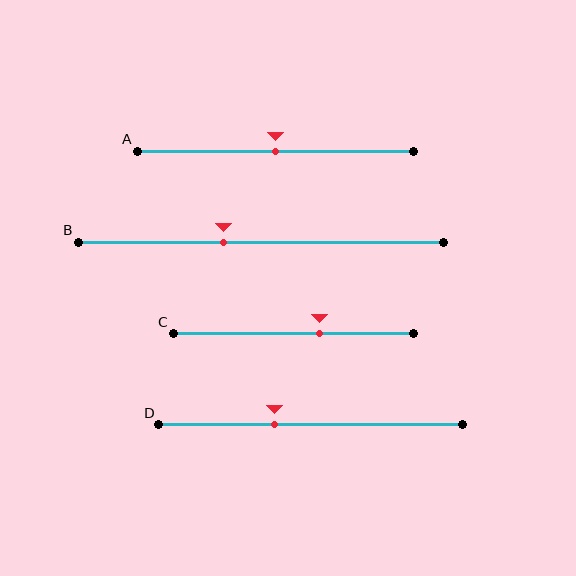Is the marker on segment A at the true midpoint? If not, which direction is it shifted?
Yes, the marker on segment A is at the true midpoint.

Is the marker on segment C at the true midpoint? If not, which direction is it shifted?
No, the marker on segment C is shifted to the right by about 11% of the segment length.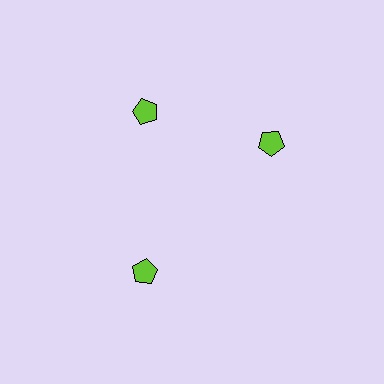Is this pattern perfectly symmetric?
No. The 3 lime pentagons are arranged in a ring, but one element near the 3 o'clock position is rotated out of alignment along the ring, breaking the 3-fold rotational symmetry.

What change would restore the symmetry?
The symmetry would be restored by rotating it back into even spacing with its neighbors so that all 3 pentagons sit at equal angles and equal distance from the center.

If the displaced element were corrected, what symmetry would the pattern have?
It would have 3-fold rotational symmetry — the pattern would map onto itself every 120 degrees.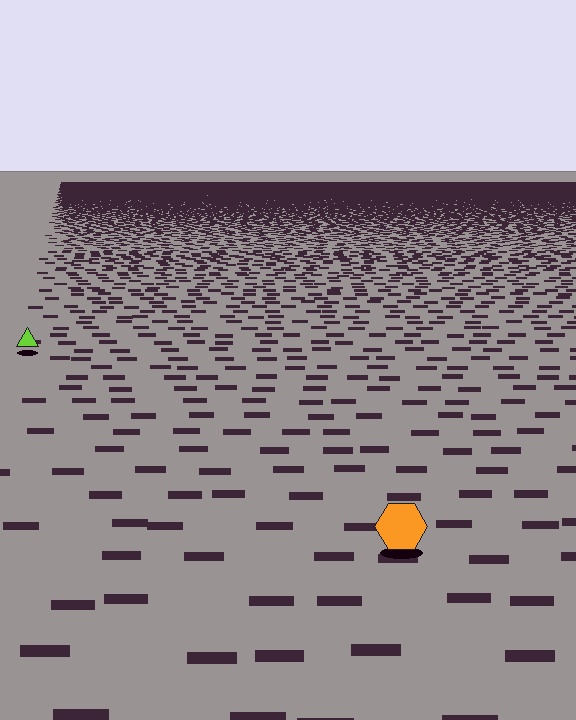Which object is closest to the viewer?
The orange hexagon is closest. The texture marks near it are larger and more spread out.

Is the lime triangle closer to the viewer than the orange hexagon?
No. The orange hexagon is closer — you can tell from the texture gradient: the ground texture is coarser near it.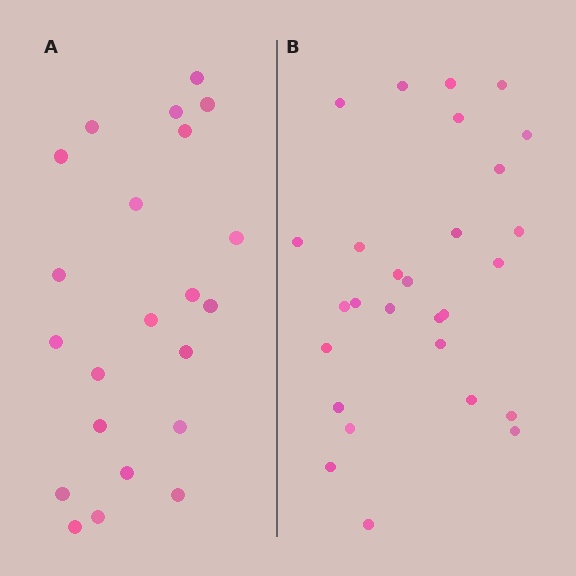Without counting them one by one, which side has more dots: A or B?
Region B (the right region) has more dots.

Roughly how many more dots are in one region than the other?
Region B has about 6 more dots than region A.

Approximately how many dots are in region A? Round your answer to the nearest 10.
About 20 dots. (The exact count is 22, which rounds to 20.)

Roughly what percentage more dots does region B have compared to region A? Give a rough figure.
About 25% more.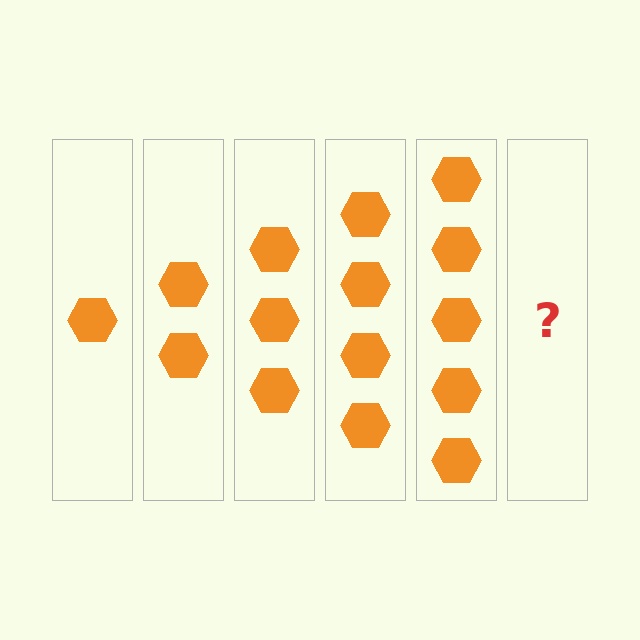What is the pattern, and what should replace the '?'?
The pattern is that each step adds one more hexagon. The '?' should be 6 hexagons.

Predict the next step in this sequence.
The next step is 6 hexagons.